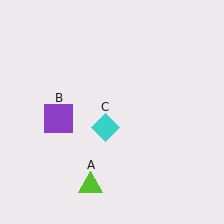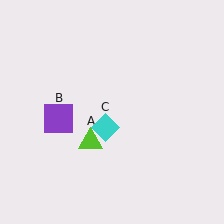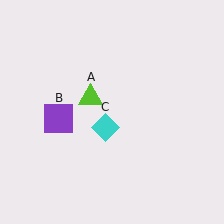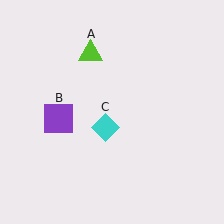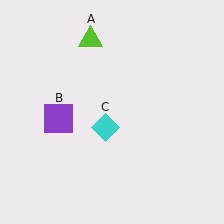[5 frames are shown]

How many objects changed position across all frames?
1 object changed position: lime triangle (object A).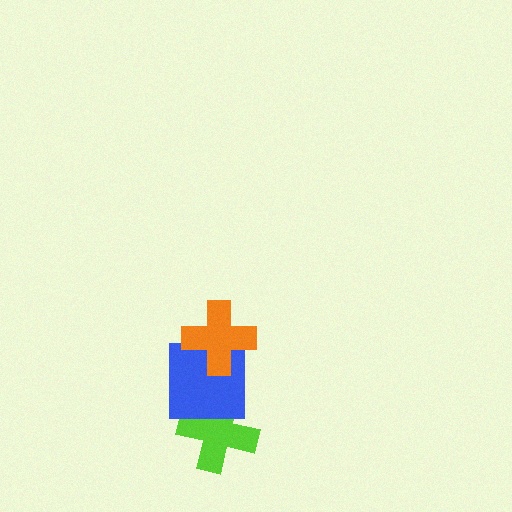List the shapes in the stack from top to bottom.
From top to bottom: the orange cross, the blue square, the lime cross.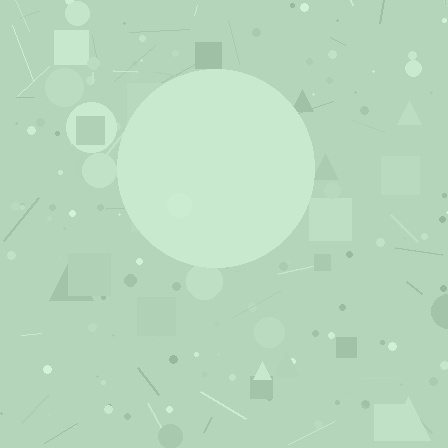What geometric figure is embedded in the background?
A circle is embedded in the background.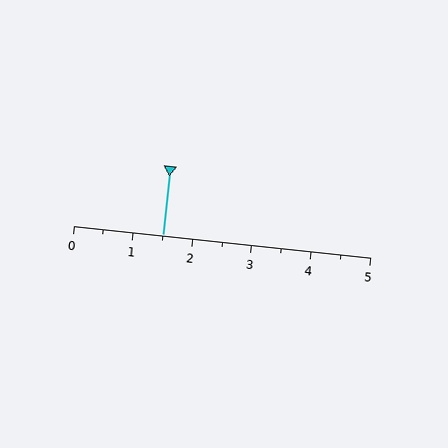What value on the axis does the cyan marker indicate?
The marker indicates approximately 1.5.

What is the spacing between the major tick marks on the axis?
The major ticks are spaced 1 apart.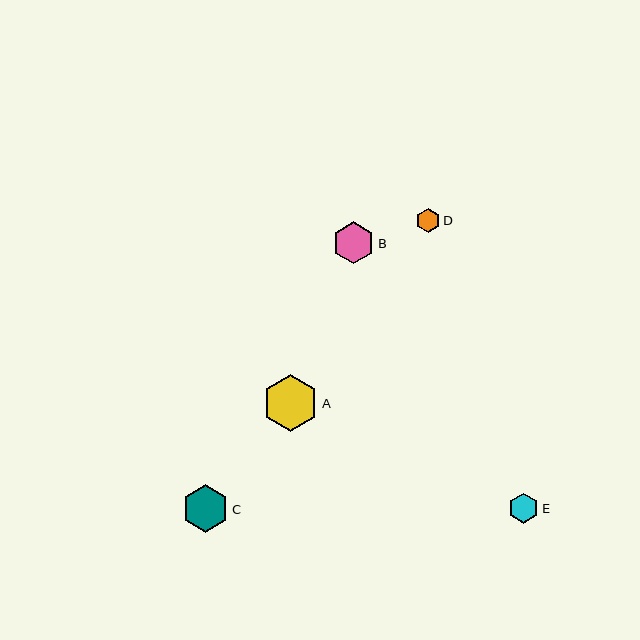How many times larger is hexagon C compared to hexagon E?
Hexagon C is approximately 1.6 times the size of hexagon E.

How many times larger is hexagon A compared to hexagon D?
Hexagon A is approximately 2.3 times the size of hexagon D.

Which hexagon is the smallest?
Hexagon D is the smallest with a size of approximately 24 pixels.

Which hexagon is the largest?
Hexagon A is the largest with a size of approximately 56 pixels.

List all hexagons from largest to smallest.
From largest to smallest: A, C, B, E, D.